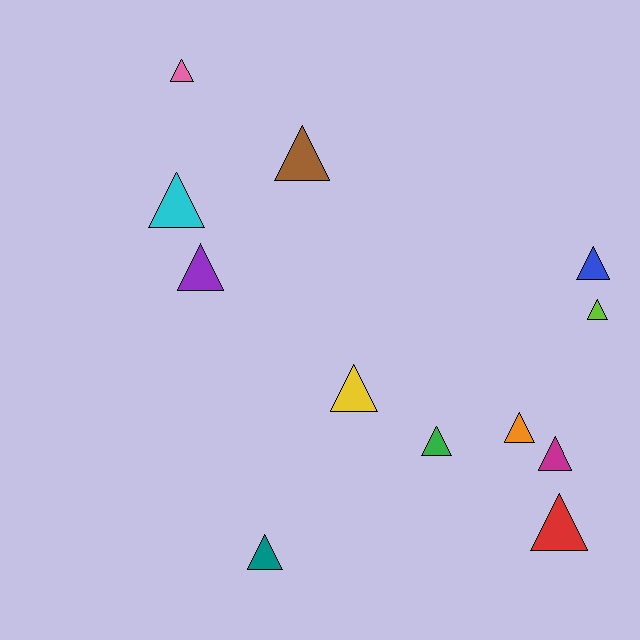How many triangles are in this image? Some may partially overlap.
There are 12 triangles.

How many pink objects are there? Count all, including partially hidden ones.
There is 1 pink object.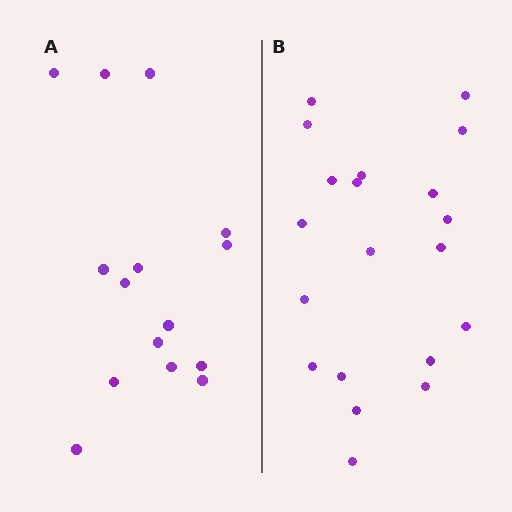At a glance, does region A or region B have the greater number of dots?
Region B (the right region) has more dots.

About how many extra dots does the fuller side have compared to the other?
Region B has about 5 more dots than region A.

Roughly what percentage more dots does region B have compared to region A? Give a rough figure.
About 35% more.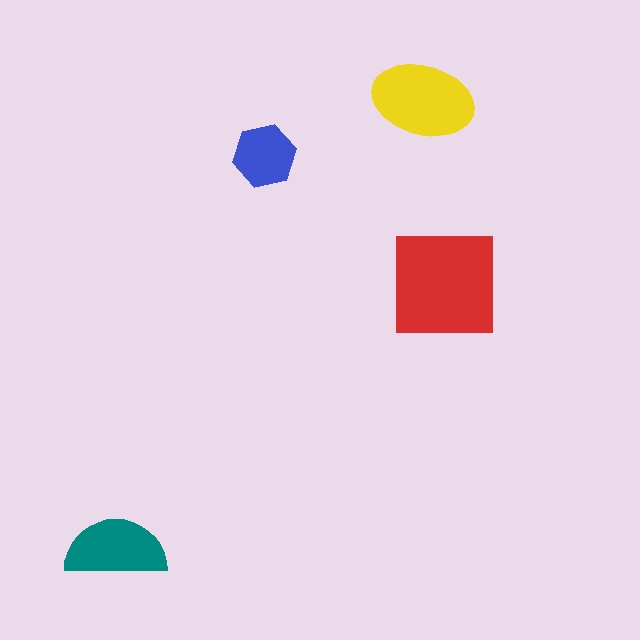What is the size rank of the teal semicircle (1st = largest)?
3rd.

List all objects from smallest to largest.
The blue hexagon, the teal semicircle, the yellow ellipse, the red square.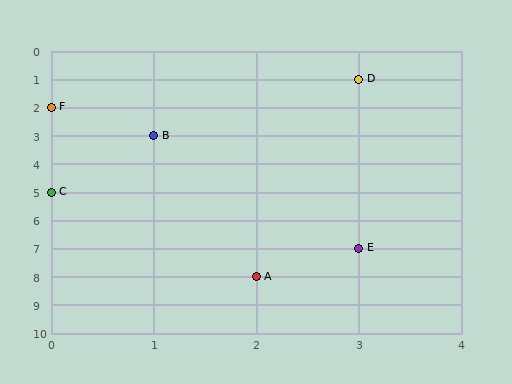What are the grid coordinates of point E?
Point E is at grid coordinates (3, 7).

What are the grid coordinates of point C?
Point C is at grid coordinates (0, 5).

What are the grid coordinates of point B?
Point B is at grid coordinates (1, 3).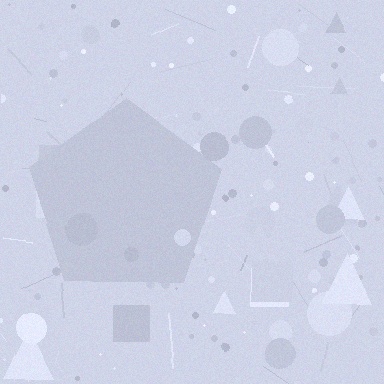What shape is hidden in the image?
A pentagon is hidden in the image.